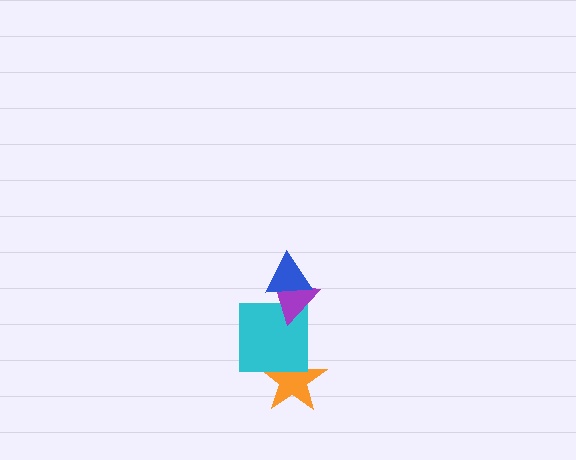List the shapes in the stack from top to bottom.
From top to bottom: the blue triangle, the purple triangle, the cyan square, the orange star.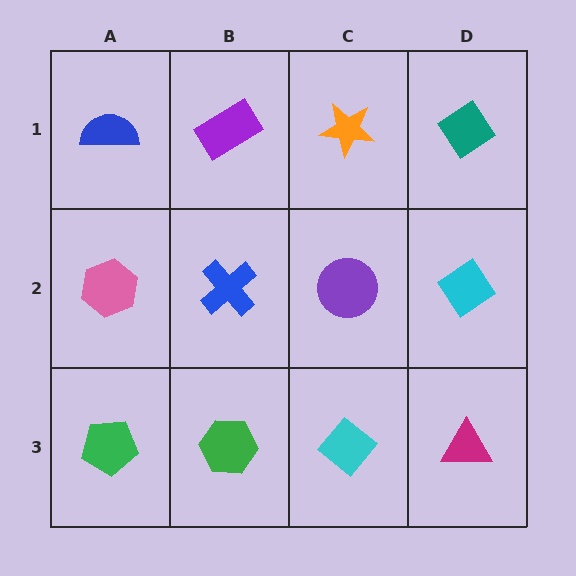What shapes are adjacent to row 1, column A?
A pink hexagon (row 2, column A), a purple rectangle (row 1, column B).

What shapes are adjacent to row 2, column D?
A teal diamond (row 1, column D), a magenta triangle (row 3, column D), a purple circle (row 2, column C).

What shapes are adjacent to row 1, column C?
A purple circle (row 2, column C), a purple rectangle (row 1, column B), a teal diamond (row 1, column D).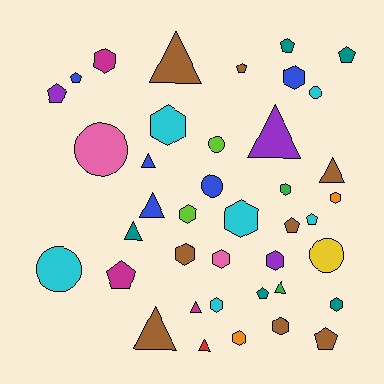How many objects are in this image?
There are 40 objects.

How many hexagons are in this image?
There are 14 hexagons.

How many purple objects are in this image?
There are 3 purple objects.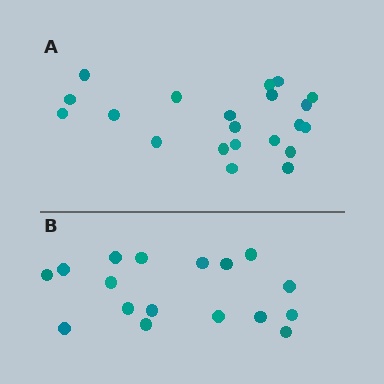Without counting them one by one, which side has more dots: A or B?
Region A (the top region) has more dots.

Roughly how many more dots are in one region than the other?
Region A has about 4 more dots than region B.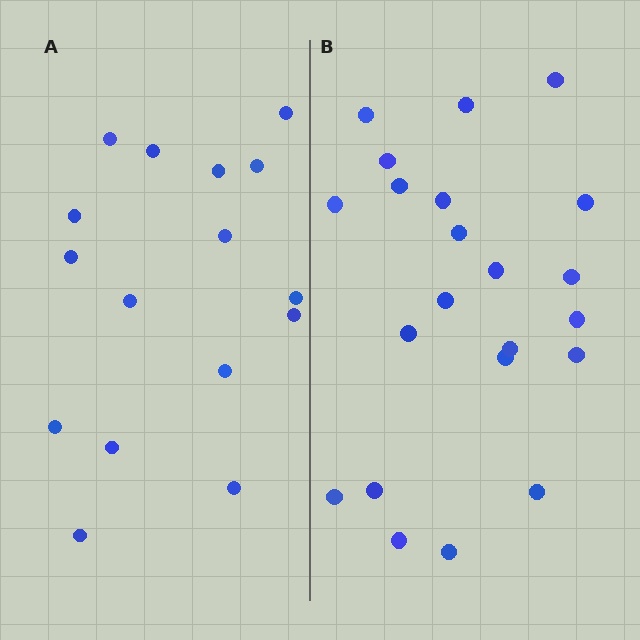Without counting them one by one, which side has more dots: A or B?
Region B (the right region) has more dots.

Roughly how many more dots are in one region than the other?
Region B has about 6 more dots than region A.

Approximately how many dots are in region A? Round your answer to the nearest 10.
About 20 dots. (The exact count is 16, which rounds to 20.)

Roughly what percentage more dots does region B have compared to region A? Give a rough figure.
About 40% more.